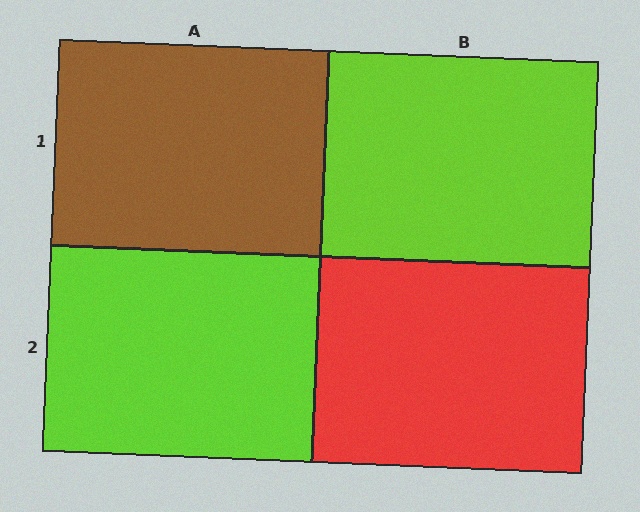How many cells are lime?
2 cells are lime.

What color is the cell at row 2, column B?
Red.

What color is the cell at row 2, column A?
Lime.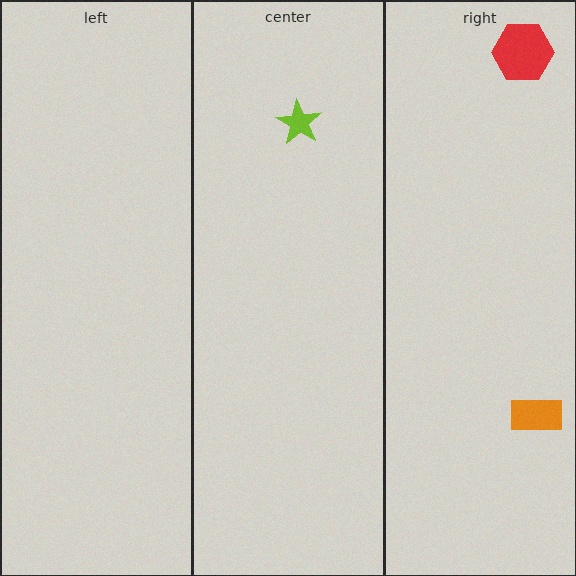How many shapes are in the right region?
2.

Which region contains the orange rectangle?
The right region.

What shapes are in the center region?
The lime star.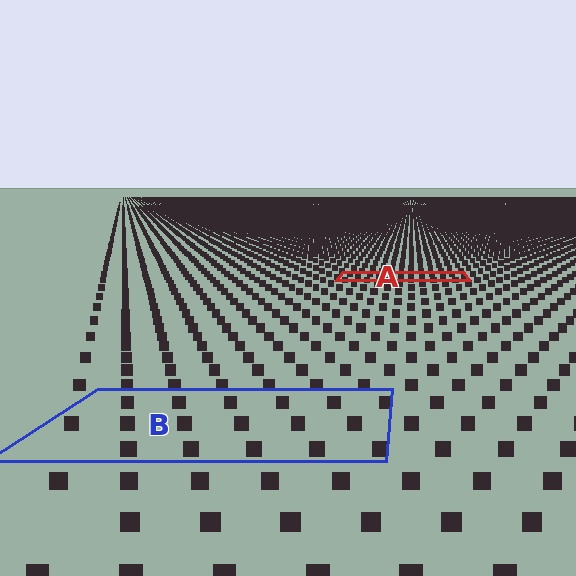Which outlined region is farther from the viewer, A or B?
Region A is farther from the viewer — the texture elements inside it appear smaller and more densely packed.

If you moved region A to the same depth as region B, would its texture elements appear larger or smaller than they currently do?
They would appear larger. At a closer depth, the same texture elements are projected at a bigger on-screen size.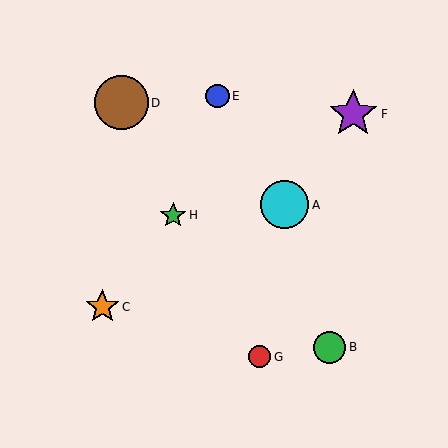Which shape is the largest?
The brown circle (labeled D) is the largest.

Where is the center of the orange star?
The center of the orange star is at (102, 307).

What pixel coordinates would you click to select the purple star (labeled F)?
Click at (353, 114) to select the purple star F.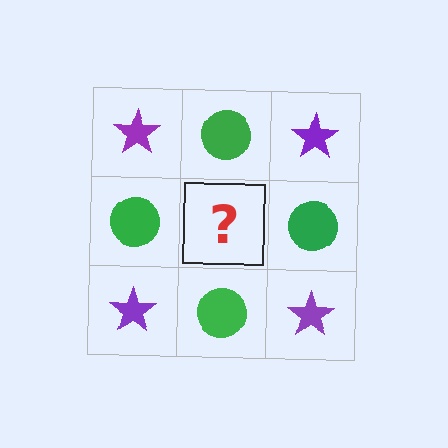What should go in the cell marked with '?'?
The missing cell should contain a purple star.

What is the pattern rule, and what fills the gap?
The rule is that it alternates purple star and green circle in a checkerboard pattern. The gap should be filled with a purple star.